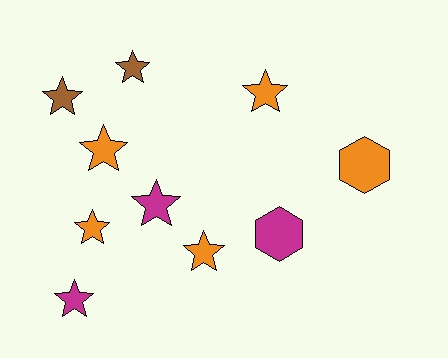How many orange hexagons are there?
There is 1 orange hexagon.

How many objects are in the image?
There are 10 objects.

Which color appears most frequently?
Orange, with 5 objects.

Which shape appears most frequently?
Star, with 8 objects.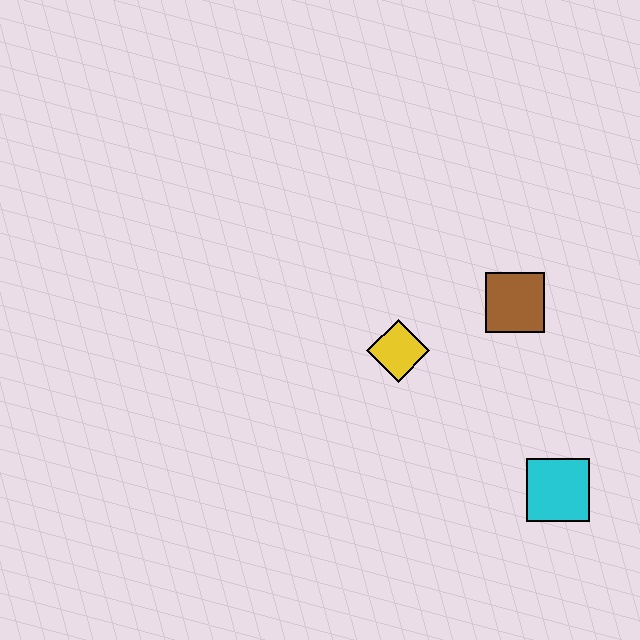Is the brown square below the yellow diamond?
No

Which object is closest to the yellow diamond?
The brown square is closest to the yellow diamond.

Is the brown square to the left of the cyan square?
Yes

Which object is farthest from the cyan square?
The yellow diamond is farthest from the cyan square.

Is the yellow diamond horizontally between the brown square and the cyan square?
No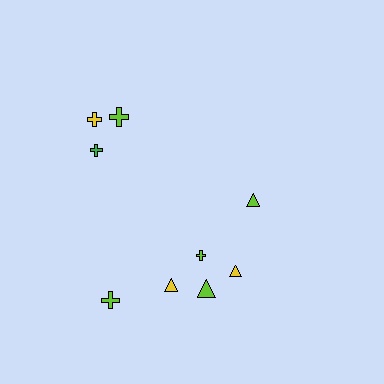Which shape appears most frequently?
Cross, with 5 objects.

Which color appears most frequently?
Lime, with 5 objects.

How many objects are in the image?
There are 9 objects.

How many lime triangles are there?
There are 2 lime triangles.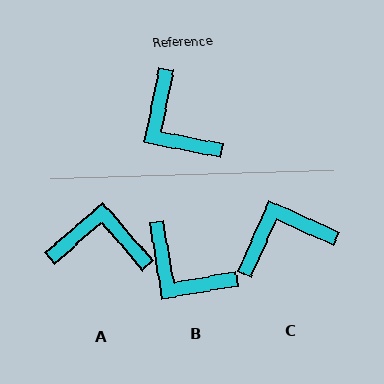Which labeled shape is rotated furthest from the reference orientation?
A, about 128 degrees away.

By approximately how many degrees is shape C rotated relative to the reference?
Approximately 102 degrees clockwise.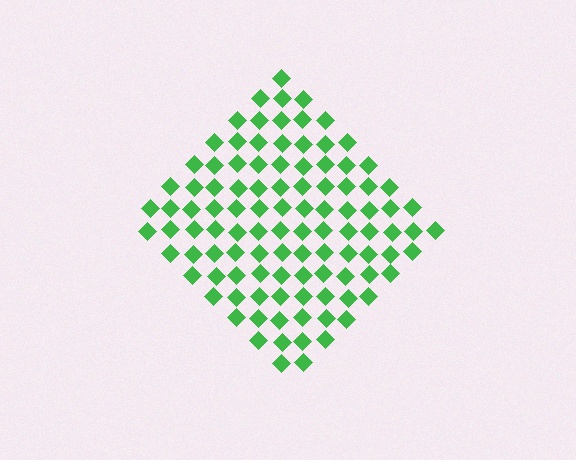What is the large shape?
The large shape is a diamond.